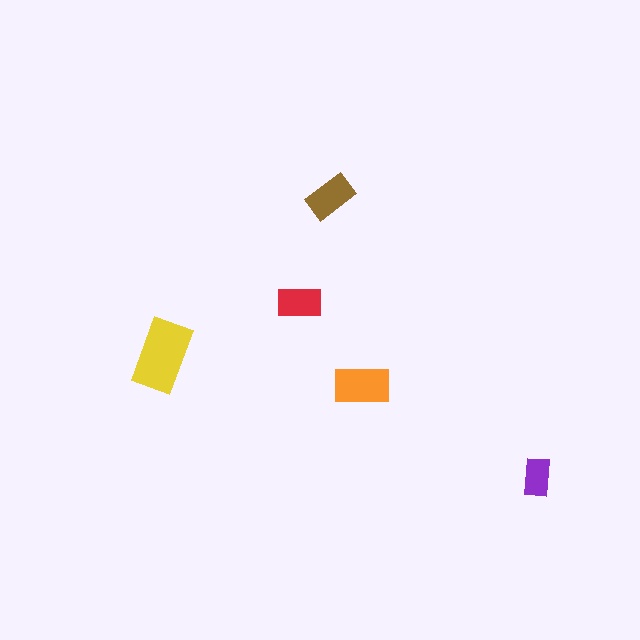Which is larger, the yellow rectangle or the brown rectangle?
The yellow one.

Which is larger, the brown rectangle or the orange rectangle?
The orange one.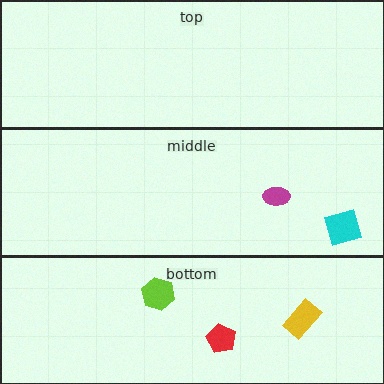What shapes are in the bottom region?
The red pentagon, the yellow rectangle, the lime hexagon.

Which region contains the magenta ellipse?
The middle region.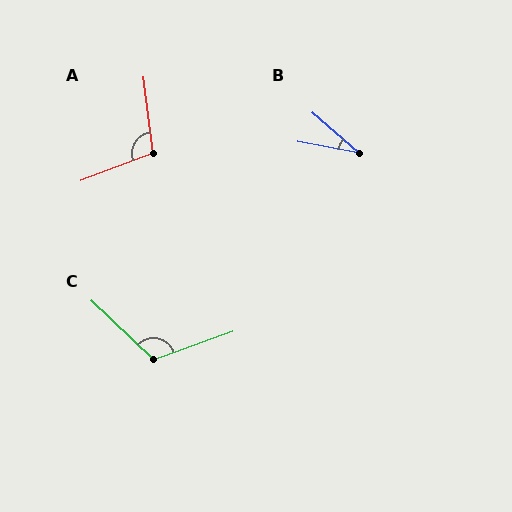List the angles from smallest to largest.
B (31°), A (104°), C (117°).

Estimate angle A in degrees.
Approximately 104 degrees.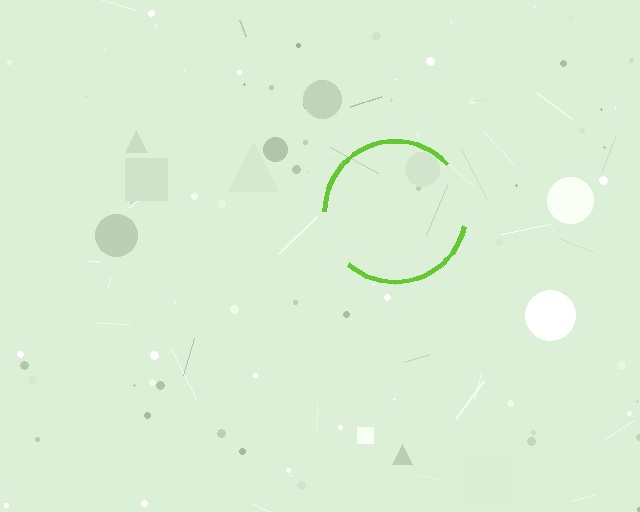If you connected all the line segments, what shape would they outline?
They would outline a circle.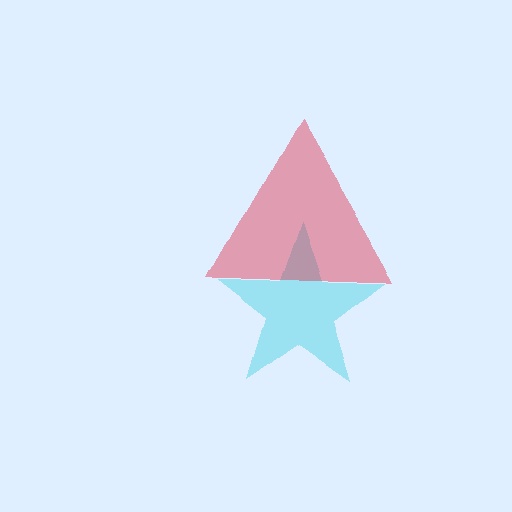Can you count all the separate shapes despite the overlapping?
Yes, there are 2 separate shapes.